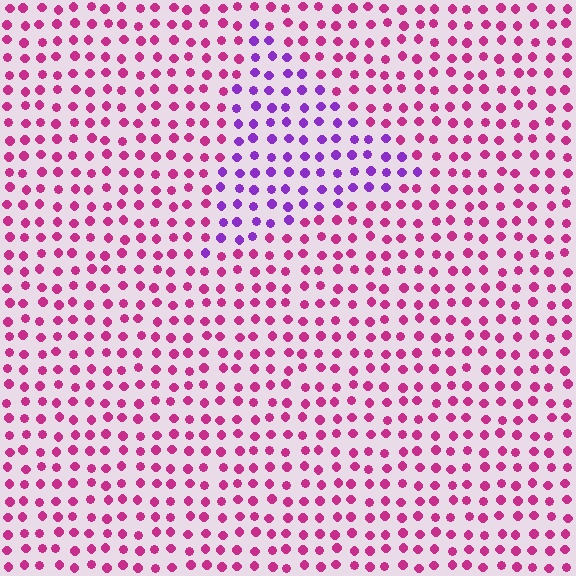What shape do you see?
I see a triangle.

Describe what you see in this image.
The image is filled with small magenta elements in a uniform arrangement. A triangle-shaped region is visible where the elements are tinted to a slightly different hue, forming a subtle color boundary.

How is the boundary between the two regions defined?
The boundary is defined purely by a slight shift in hue (about 47 degrees). Spacing, size, and orientation are identical on both sides.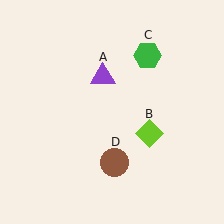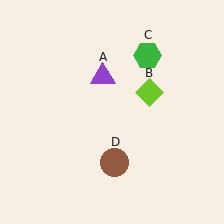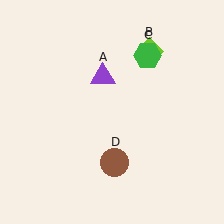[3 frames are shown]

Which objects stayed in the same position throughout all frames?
Purple triangle (object A) and green hexagon (object C) and brown circle (object D) remained stationary.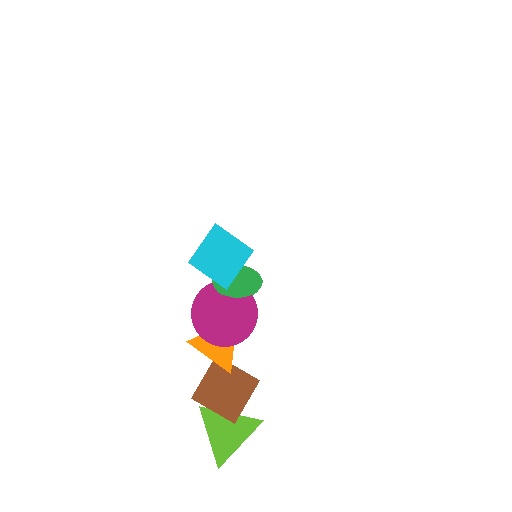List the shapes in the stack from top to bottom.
From top to bottom: the cyan diamond, the green ellipse, the magenta circle, the orange triangle, the brown diamond, the lime triangle.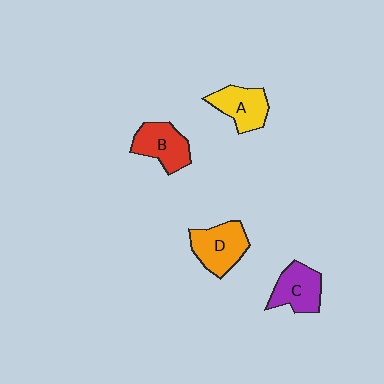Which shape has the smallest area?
Shape A (yellow).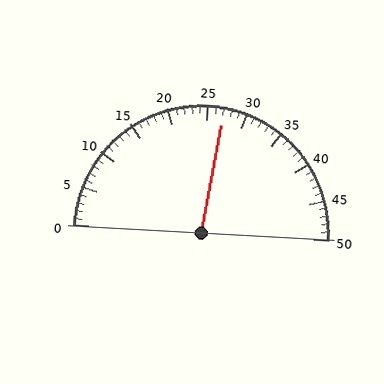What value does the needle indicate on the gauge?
The needle indicates approximately 27.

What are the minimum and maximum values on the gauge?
The gauge ranges from 0 to 50.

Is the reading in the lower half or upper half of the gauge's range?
The reading is in the upper half of the range (0 to 50).